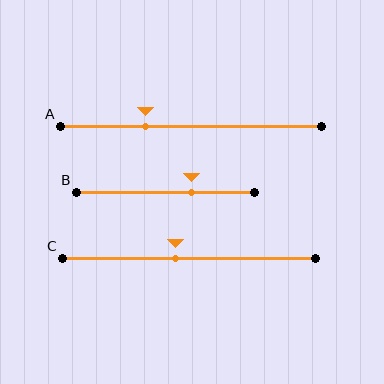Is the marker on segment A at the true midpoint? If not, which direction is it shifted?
No, the marker on segment A is shifted to the left by about 17% of the segment length.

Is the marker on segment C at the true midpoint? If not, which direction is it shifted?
No, the marker on segment C is shifted to the left by about 5% of the segment length.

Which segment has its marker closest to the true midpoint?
Segment C has its marker closest to the true midpoint.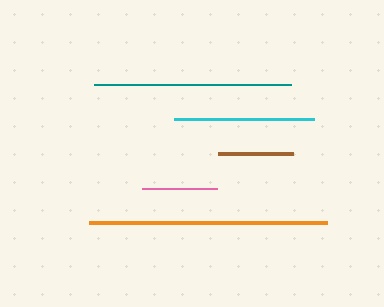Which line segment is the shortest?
The pink line is the shortest at approximately 74 pixels.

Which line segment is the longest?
The orange line is the longest at approximately 238 pixels.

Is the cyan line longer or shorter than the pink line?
The cyan line is longer than the pink line.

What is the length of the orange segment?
The orange segment is approximately 238 pixels long.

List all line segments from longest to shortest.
From longest to shortest: orange, teal, cyan, brown, pink.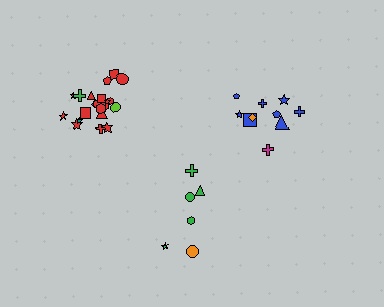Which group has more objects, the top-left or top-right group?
The top-left group.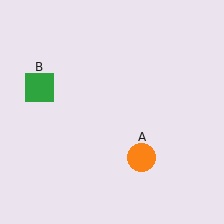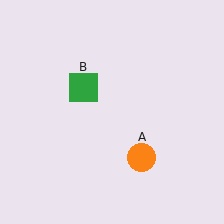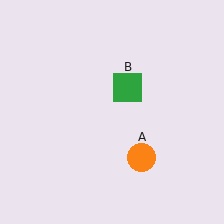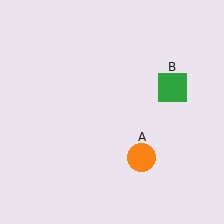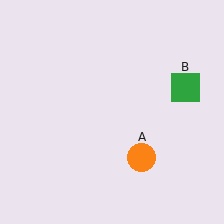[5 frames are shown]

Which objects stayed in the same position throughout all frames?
Orange circle (object A) remained stationary.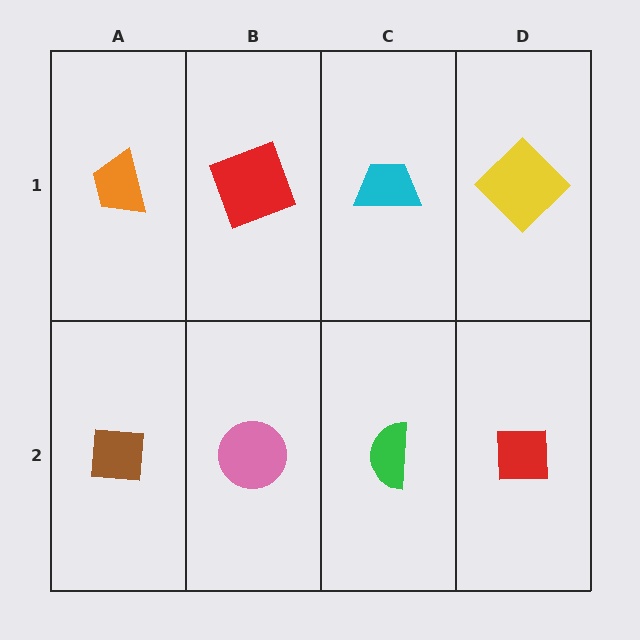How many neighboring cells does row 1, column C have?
3.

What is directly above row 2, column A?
An orange trapezoid.